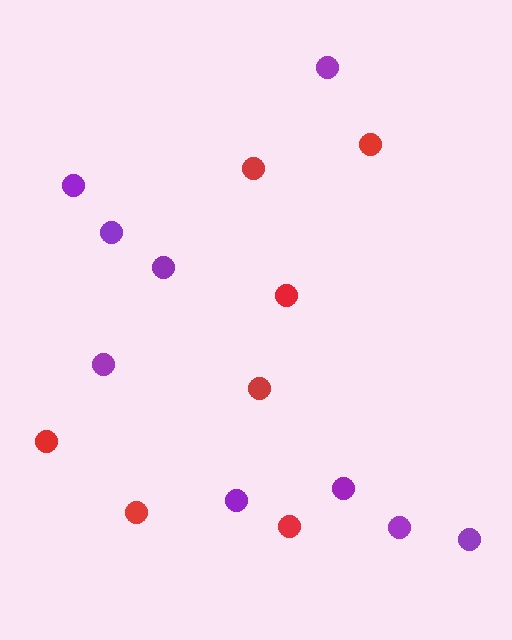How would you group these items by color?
There are 2 groups: one group of purple circles (9) and one group of red circles (7).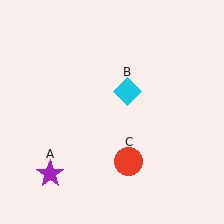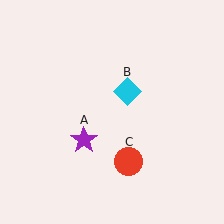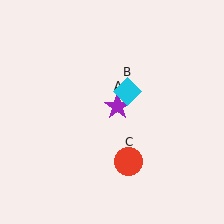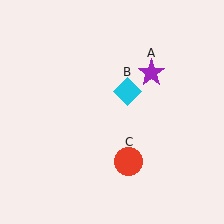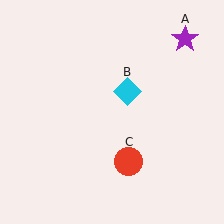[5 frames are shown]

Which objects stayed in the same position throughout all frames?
Cyan diamond (object B) and red circle (object C) remained stationary.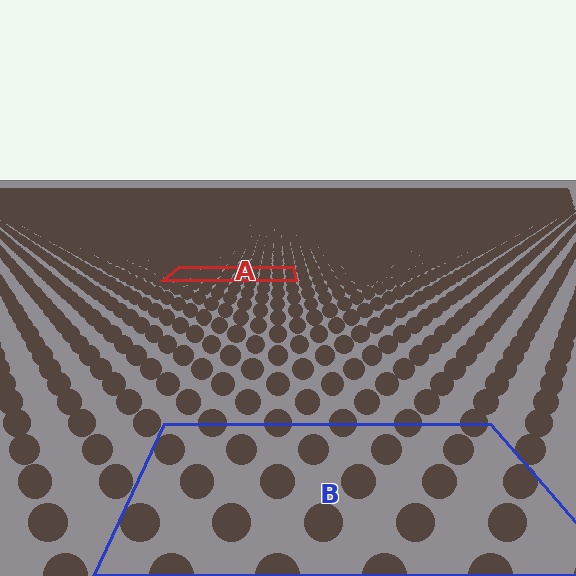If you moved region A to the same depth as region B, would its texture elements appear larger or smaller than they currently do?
They would appear larger. At a closer depth, the same texture elements are projected at a bigger on-screen size.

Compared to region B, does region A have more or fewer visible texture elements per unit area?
Region A has more texture elements per unit area — they are packed more densely because it is farther away.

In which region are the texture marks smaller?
The texture marks are smaller in region A, because it is farther away.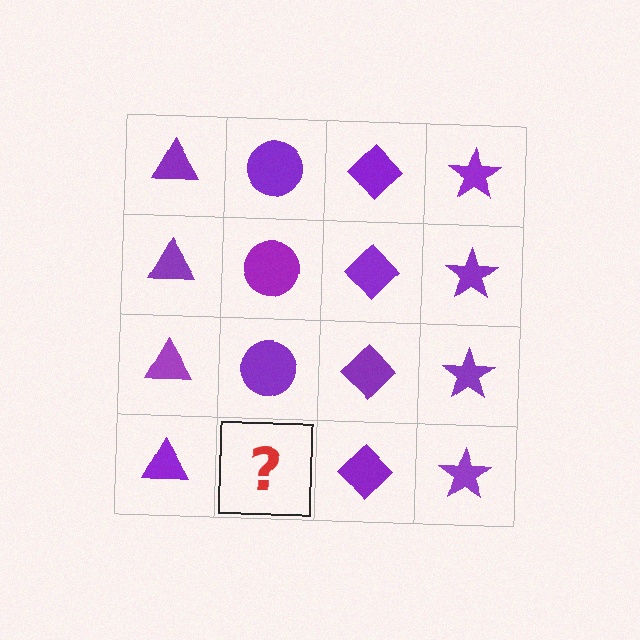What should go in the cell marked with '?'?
The missing cell should contain a purple circle.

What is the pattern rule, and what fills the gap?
The rule is that each column has a consistent shape. The gap should be filled with a purple circle.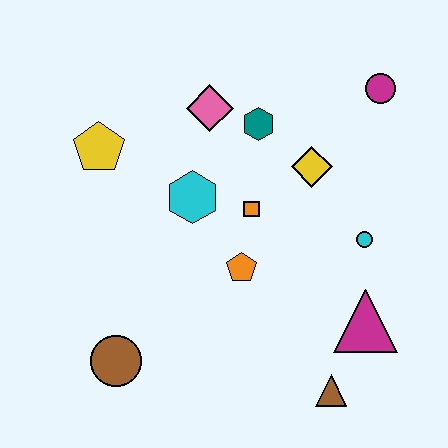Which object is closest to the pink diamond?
The teal hexagon is closest to the pink diamond.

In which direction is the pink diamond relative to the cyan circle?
The pink diamond is to the left of the cyan circle.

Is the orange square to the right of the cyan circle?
No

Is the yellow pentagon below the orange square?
No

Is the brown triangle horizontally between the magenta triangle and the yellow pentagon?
Yes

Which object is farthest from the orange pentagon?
The magenta circle is farthest from the orange pentagon.